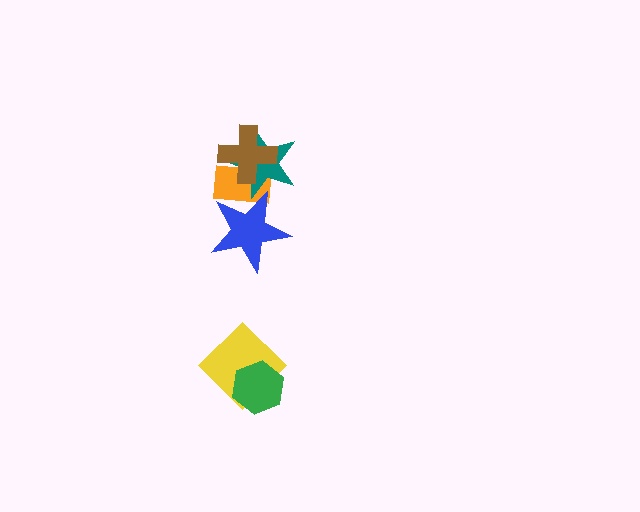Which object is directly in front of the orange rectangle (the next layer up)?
The teal star is directly in front of the orange rectangle.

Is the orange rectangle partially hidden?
Yes, it is partially covered by another shape.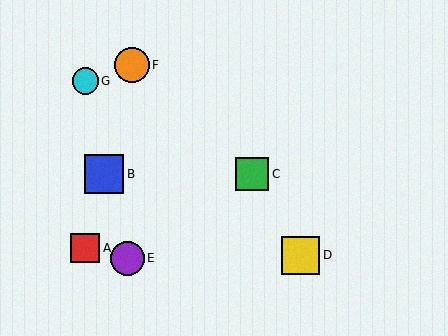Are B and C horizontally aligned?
Yes, both are at y≈174.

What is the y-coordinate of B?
Object B is at y≈174.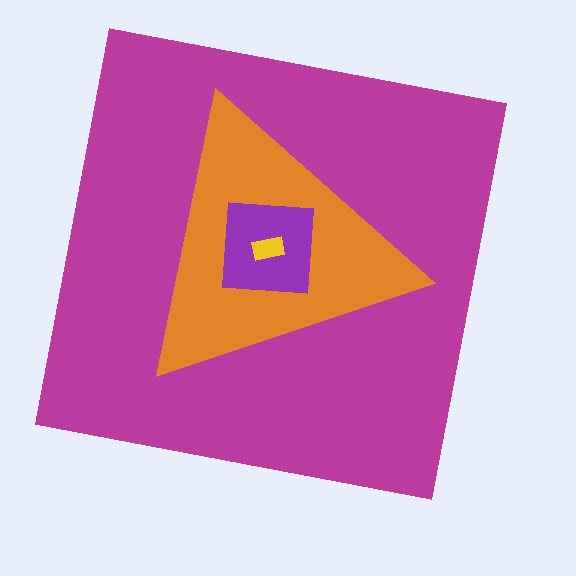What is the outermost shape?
The magenta square.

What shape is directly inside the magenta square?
The orange triangle.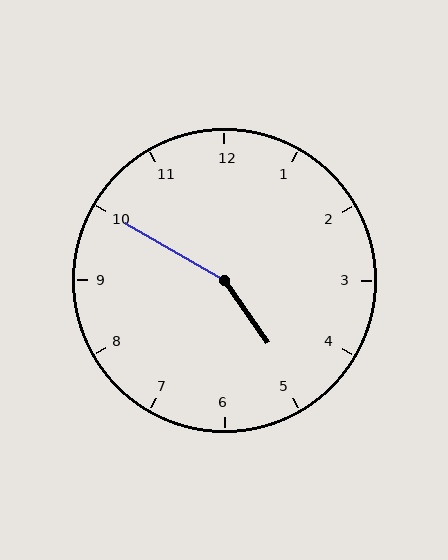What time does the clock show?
4:50.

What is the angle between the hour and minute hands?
Approximately 155 degrees.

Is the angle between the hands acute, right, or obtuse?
It is obtuse.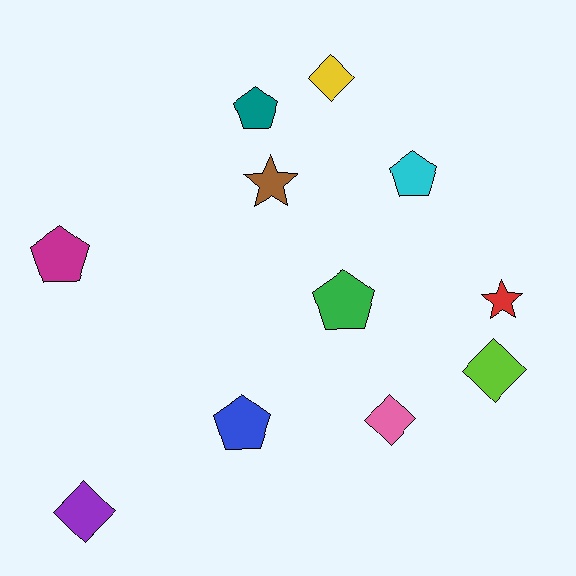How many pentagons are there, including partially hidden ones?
There are 5 pentagons.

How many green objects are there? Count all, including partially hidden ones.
There is 1 green object.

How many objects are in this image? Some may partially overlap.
There are 11 objects.